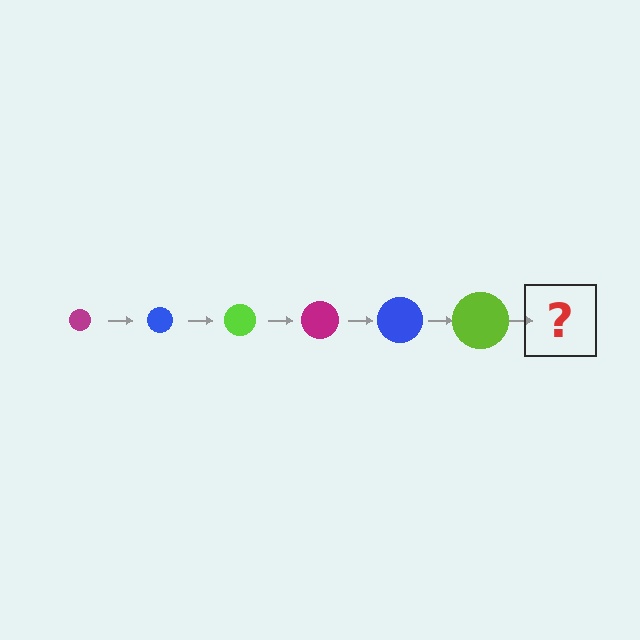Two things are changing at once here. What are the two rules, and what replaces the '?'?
The two rules are that the circle grows larger each step and the color cycles through magenta, blue, and lime. The '?' should be a magenta circle, larger than the previous one.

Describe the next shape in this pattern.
It should be a magenta circle, larger than the previous one.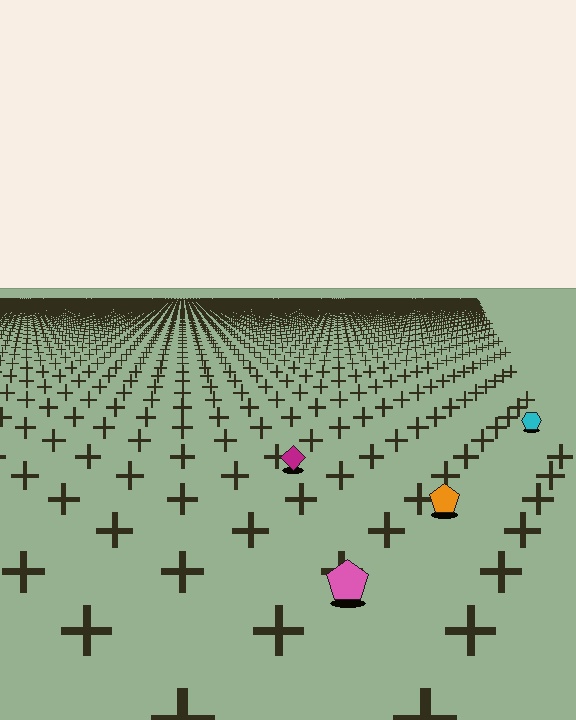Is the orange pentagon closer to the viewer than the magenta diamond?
Yes. The orange pentagon is closer — you can tell from the texture gradient: the ground texture is coarser near it.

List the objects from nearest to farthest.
From nearest to farthest: the pink pentagon, the orange pentagon, the magenta diamond, the cyan hexagon.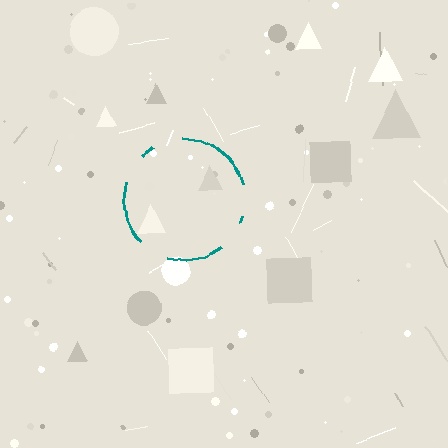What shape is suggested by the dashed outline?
The dashed outline suggests a circle.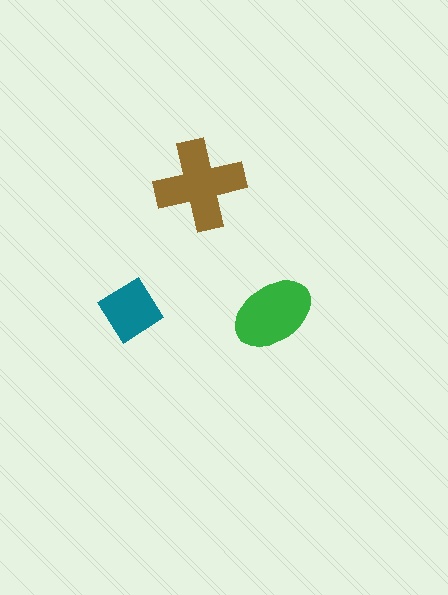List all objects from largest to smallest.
The brown cross, the green ellipse, the teal diamond.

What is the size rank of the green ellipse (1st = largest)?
2nd.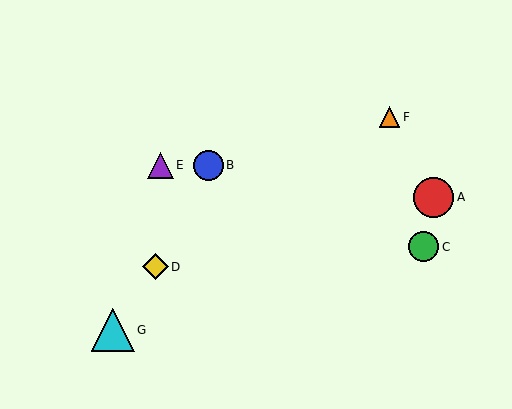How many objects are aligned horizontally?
2 objects (B, E) are aligned horizontally.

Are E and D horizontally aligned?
No, E is at y≈165 and D is at y≈267.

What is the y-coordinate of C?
Object C is at y≈247.